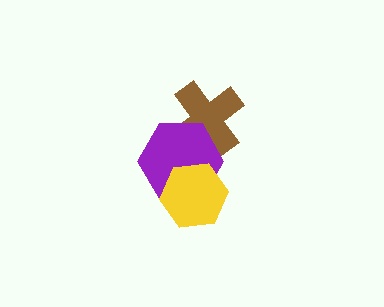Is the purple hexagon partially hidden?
Yes, it is partially covered by another shape.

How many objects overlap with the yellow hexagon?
1 object overlaps with the yellow hexagon.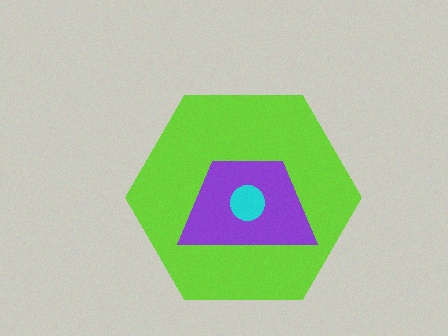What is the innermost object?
The cyan circle.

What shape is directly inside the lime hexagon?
The purple trapezoid.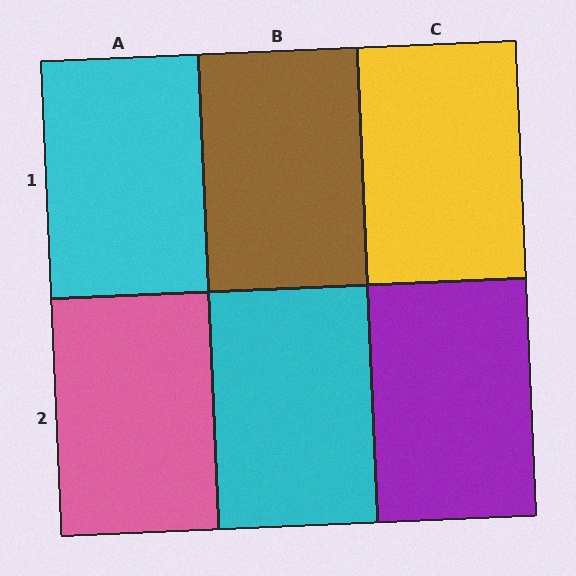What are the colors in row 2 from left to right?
Pink, cyan, purple.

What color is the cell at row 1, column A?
Cyan.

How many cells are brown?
1 cell is brown.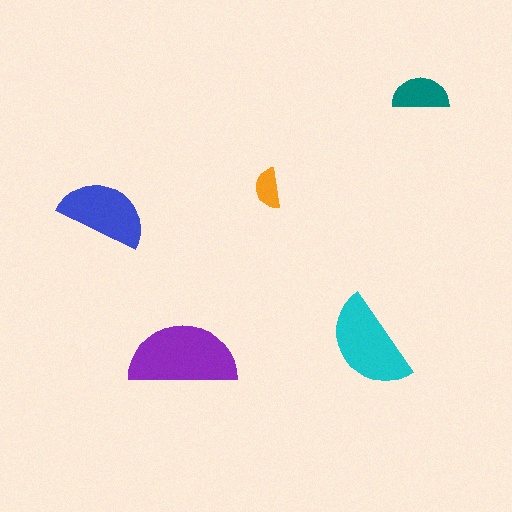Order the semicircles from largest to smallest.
the purple one, the cyan one, the blue one, the teal one, the orange one.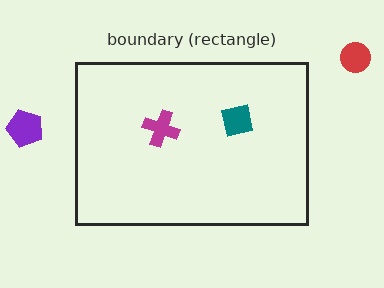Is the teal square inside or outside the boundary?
Inside.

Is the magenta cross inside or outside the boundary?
Inside.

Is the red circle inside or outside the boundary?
Outside.